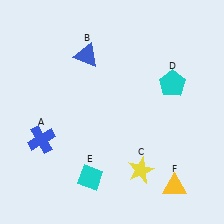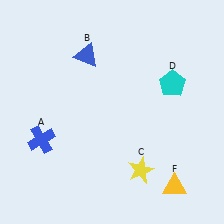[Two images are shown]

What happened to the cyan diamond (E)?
The cyan diamond (E) was removed in Image 2. It was in the bottom-left area of Image 1.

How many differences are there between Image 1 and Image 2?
There is 1 difference between the two images.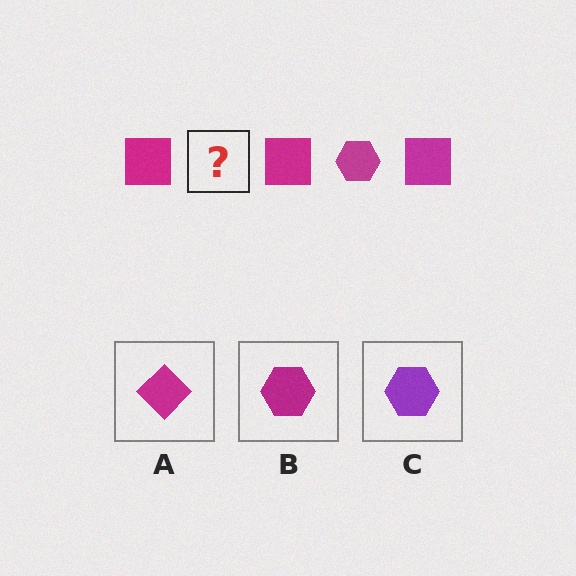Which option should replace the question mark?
Option B.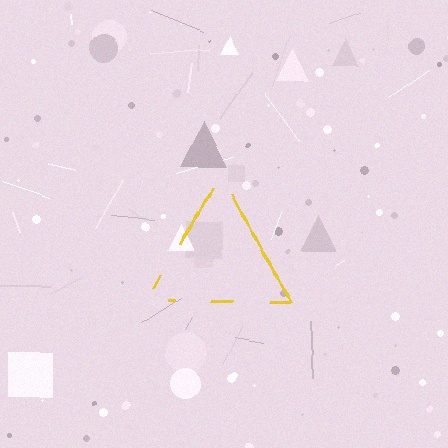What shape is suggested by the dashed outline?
The dashed outline suggests a triangle.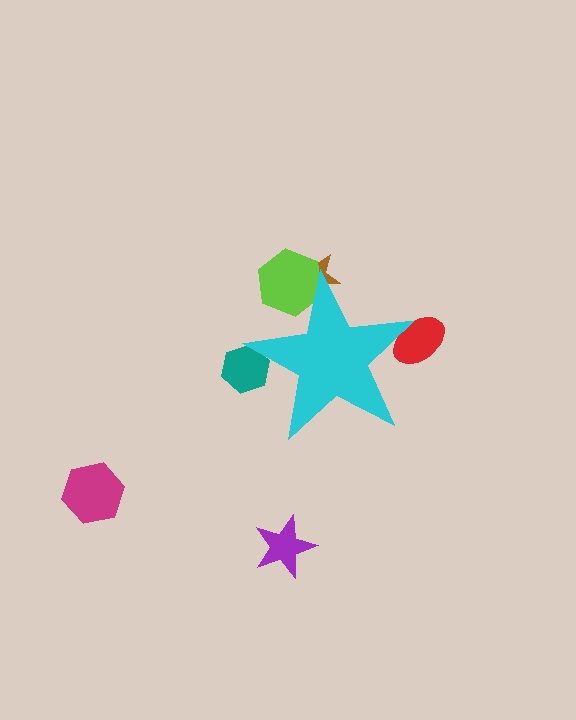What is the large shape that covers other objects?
A cyan star.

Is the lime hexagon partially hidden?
Yes, the lime hexagon is partially hidden behind the cyan star.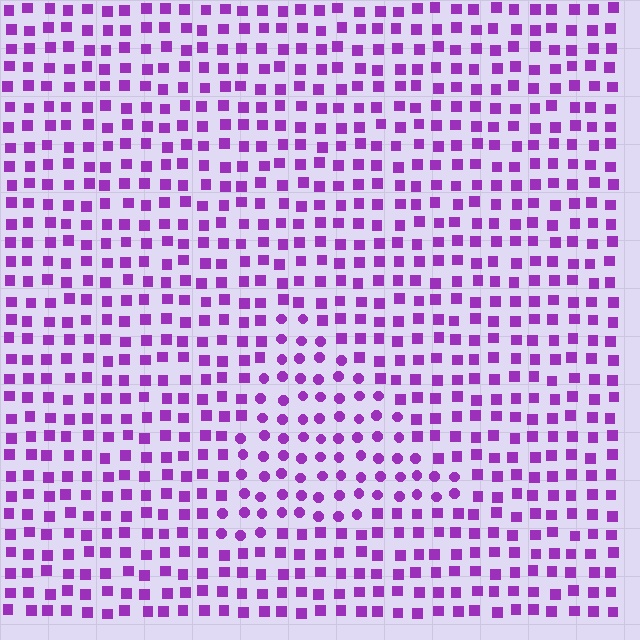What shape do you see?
I see a triangle.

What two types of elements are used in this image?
The image uses circles inside the triangle region and squares outside it.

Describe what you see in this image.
The image is filled with small purple elements arranged in a uniform grid. A triangle-shaped region contains circles, while the surrounding area contains squares. The boundary is defined purely by the change in element shape.